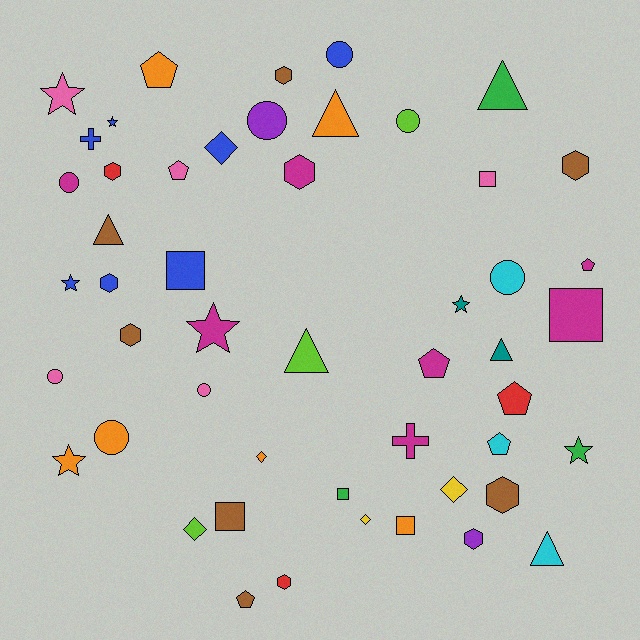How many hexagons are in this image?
There are 9 hexagons.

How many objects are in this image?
There are 50 objects.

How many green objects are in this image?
There are 3 green objects.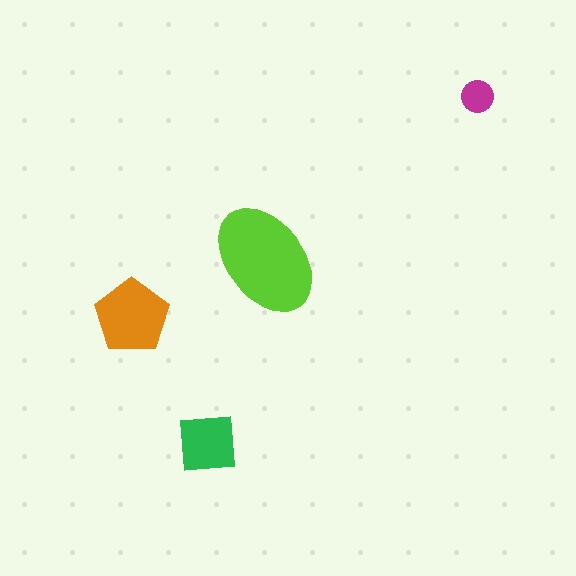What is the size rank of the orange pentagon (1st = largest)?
2nd.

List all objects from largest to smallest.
The lime ellipse, the orange pentagon, the green square, the magenta circle.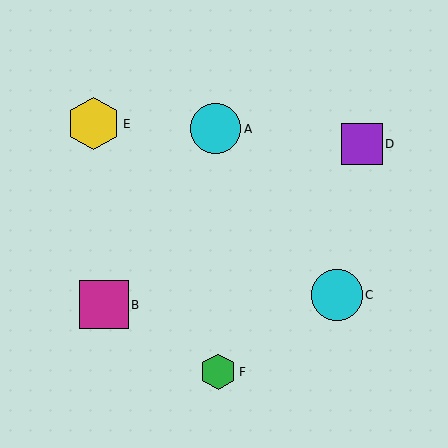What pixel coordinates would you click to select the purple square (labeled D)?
Click at (362, 144) to select the purple square D.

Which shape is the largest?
The yellow hexagon (labeled E) is the largest.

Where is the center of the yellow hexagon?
The center of the yellow hexagon is at (94, 124).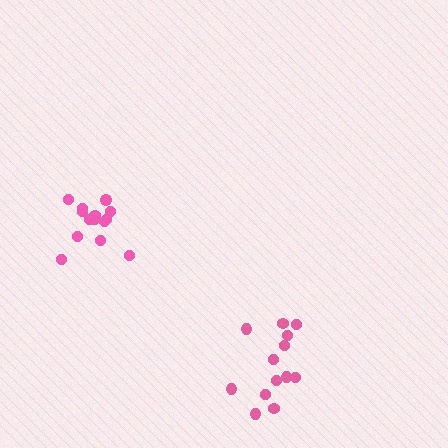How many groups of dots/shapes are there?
There are 2 groups.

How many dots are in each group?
Group 1: 13 dots, Group 2: 14 dots (27 total).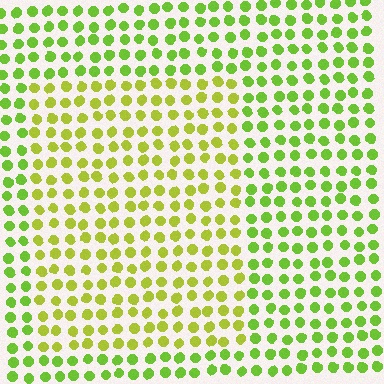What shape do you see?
I see a rectangle.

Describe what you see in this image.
The image is filled with small lime elements in a uniform arrangement. A rectangle-shaped region is visible where the elements are tinted to a slightly different hue, forming a subtle color boundary.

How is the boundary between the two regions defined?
The boundary is defined purely by a slight shift in hue (about 25 degrees). Spacing, size, and orientation are identical on both sides.